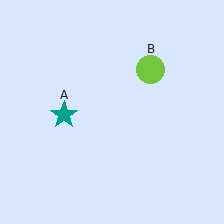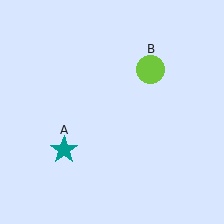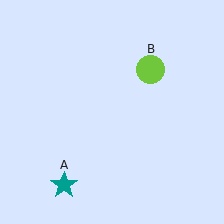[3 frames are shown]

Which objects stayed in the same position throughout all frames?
Lime circle (object B) remained stationary.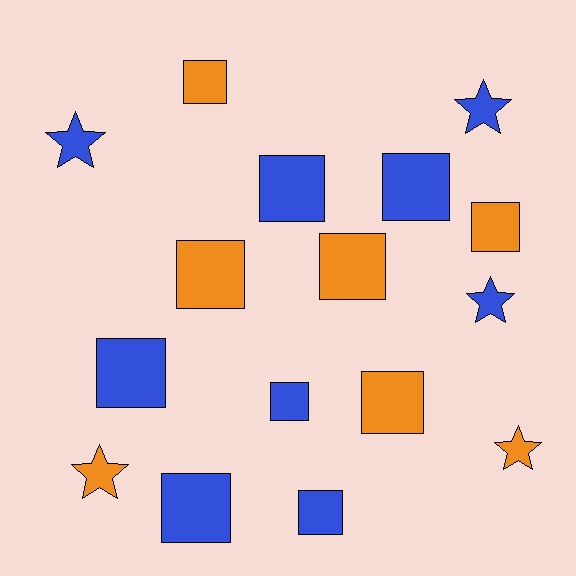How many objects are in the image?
There are 16 objects.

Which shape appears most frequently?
Square, with 11 objects.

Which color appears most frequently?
Blue, with 9 objects.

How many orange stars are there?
There are 2 orange stars.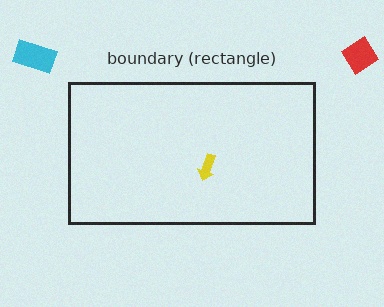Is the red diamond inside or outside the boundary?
Outside.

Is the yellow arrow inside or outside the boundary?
Inside.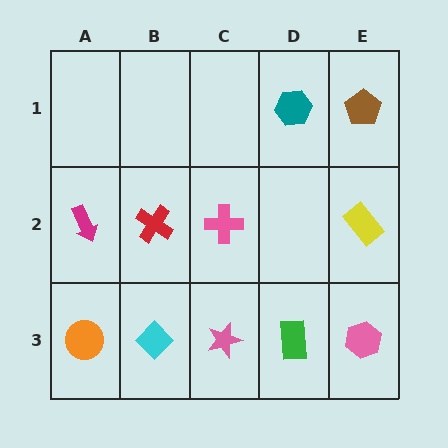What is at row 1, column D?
A teal hexagon.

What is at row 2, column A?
A magenta arrow.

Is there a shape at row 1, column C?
No, that cell is empty.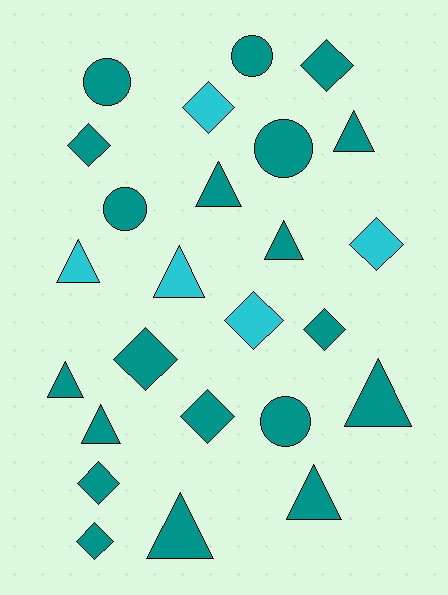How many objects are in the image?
There are 25 objects.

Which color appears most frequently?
Teal, with 20 objects.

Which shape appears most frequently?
Diamond, with 10 objects.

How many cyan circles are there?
There are no cyan circles.